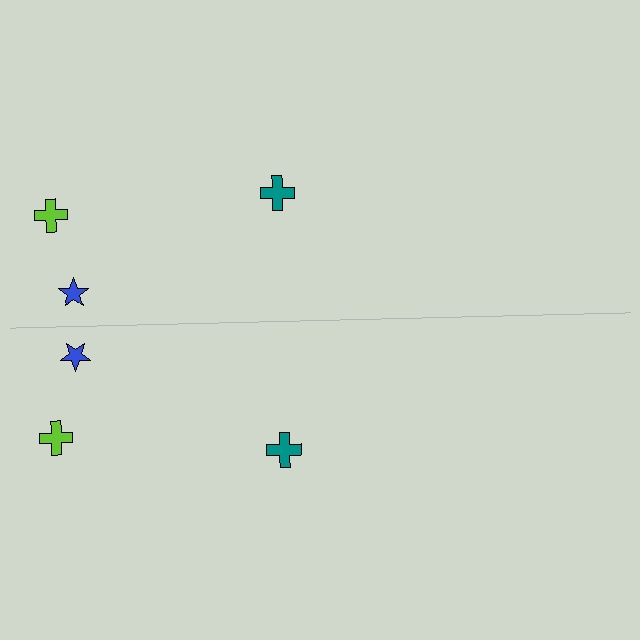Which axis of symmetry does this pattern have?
The pattern has a horizontal axis of symmetry running through the center of the image.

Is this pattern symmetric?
Yes, this pattern has bilateral (reflection) symmetry.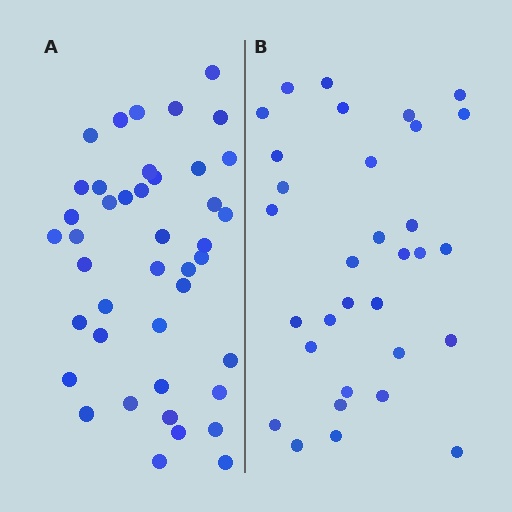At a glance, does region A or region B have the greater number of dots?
Region A (the left region) has more dots.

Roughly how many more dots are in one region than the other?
Region A has roughly 10 or so more dots than region B.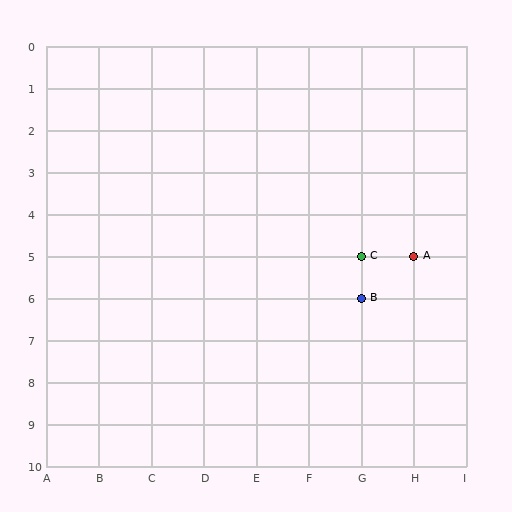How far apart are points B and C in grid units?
Points B and C are 1 row apart.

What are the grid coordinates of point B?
Point B is at grid coordinates (G, 6).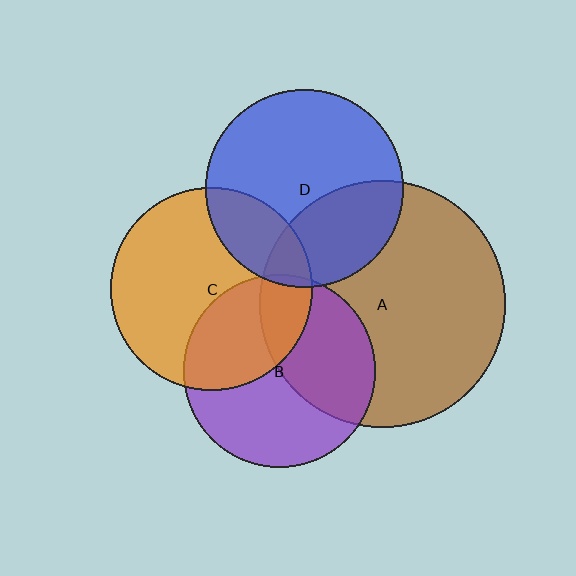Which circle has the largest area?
Circle A (brown).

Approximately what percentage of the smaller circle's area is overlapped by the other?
Approximately 20%.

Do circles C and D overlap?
Yes.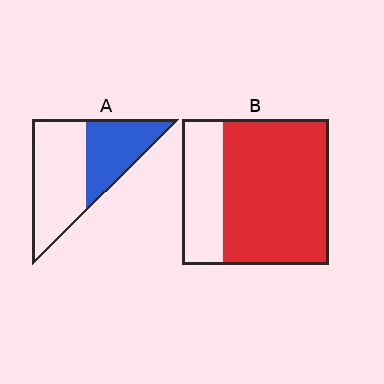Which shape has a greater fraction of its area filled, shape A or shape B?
Shape B.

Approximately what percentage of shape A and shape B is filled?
A is approximately 40% and B is approximately 70%.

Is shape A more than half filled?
No.